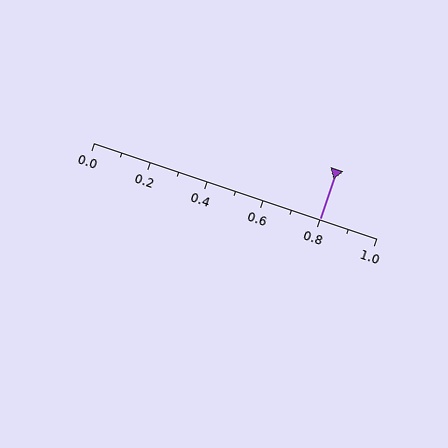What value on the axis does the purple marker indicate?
The marker indicates approximately 0.8.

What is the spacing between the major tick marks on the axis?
The major ticks are spaced 0.2 apart.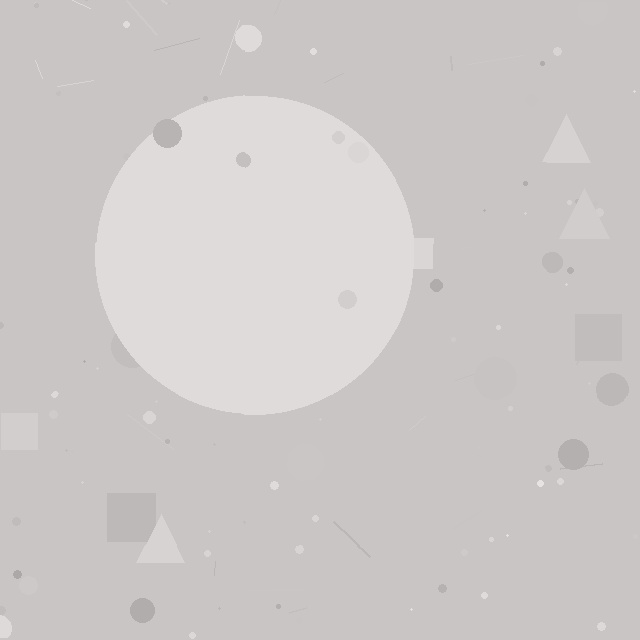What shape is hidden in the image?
A circle is hidden in the image.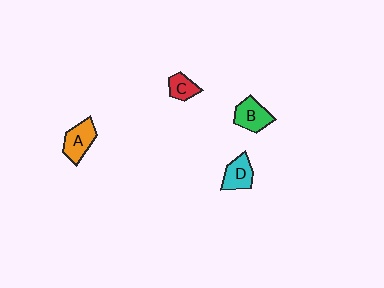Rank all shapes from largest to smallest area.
From largest to smallest: A (orange), B (green), D (cyan), C (red).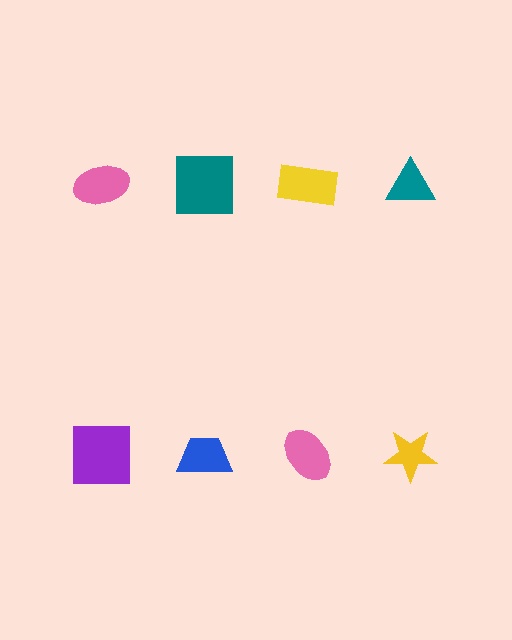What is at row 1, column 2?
A teal square.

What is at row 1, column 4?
A teal triangle.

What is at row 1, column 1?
A pink ellipse.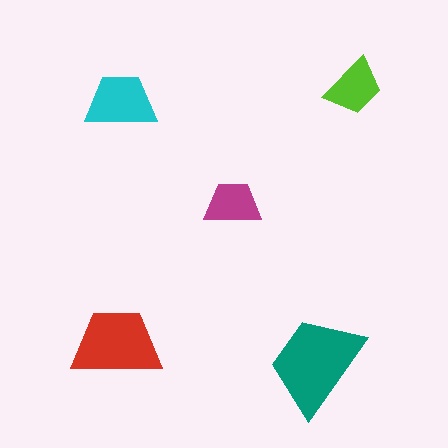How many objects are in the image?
There are 5 objects in the image.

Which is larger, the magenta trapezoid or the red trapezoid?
The red one.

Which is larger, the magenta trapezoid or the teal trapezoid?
The teal one.